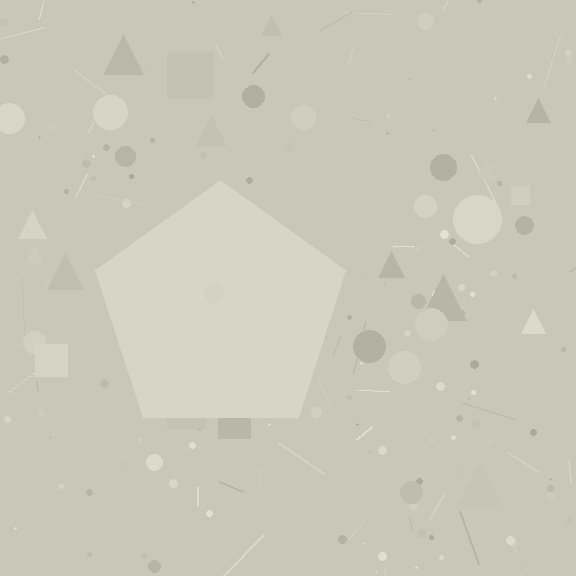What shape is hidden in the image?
A pentagon is hidden in the image.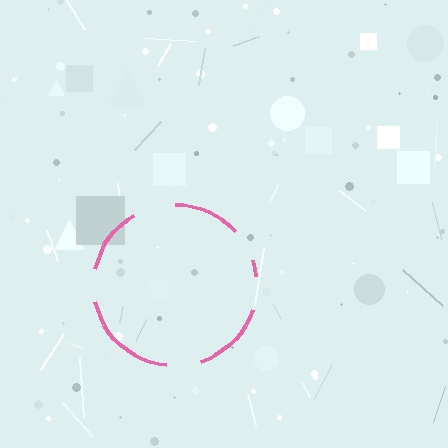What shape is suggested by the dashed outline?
The dashed outline suggests a circle.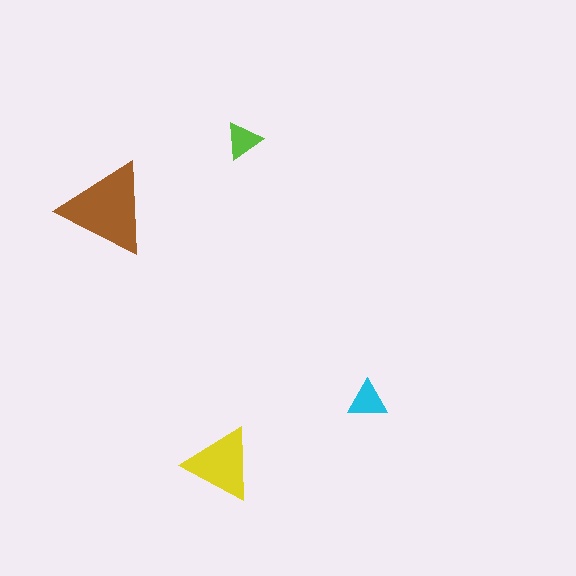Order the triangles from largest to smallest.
the brown one, the yellow one, the cyan one, the lime one.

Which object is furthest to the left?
The brown triangle is leftmost.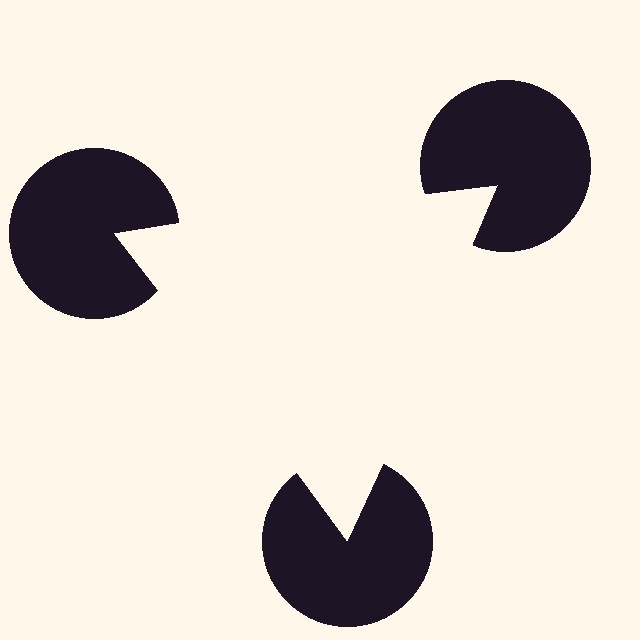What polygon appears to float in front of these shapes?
An illusory triangle — its edges are inferred from the aligned wedge cuts in the pac-man discs, not physically drawn.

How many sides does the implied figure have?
3 sides.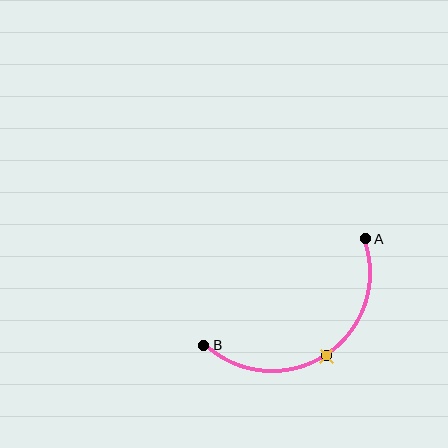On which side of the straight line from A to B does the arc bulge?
The arc bulges below the straight line connecting A and B.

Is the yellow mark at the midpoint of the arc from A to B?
Yes. The yellow mark lies on the arc at equal arc-length from both A and B — it is the arc midpoint.